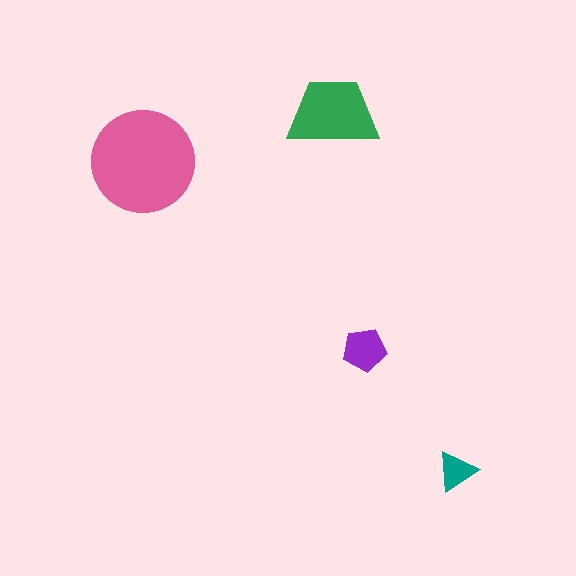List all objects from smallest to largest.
The teal triangle, the purple pentagon, the green trapezoid, the pink circle.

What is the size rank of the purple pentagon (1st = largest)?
3rd.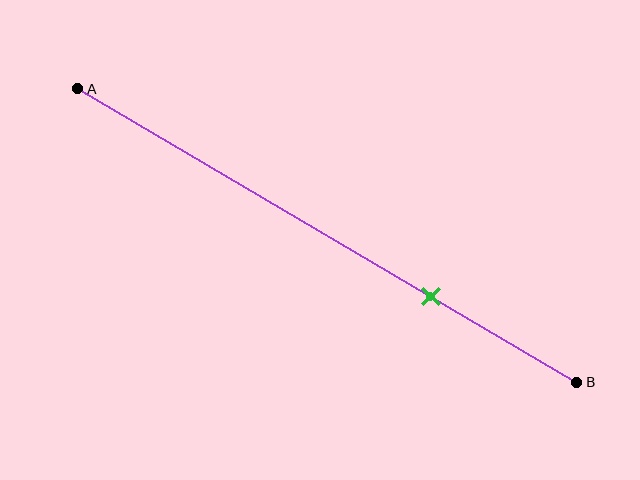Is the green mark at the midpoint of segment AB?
No, the mark is at about 70% from A, not at the 50% midpoint.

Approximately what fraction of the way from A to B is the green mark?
The green mark is approximately 70% of the way from A to B.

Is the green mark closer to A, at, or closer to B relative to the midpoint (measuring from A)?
The green mark is closer to point B than the midpoint of segment AB.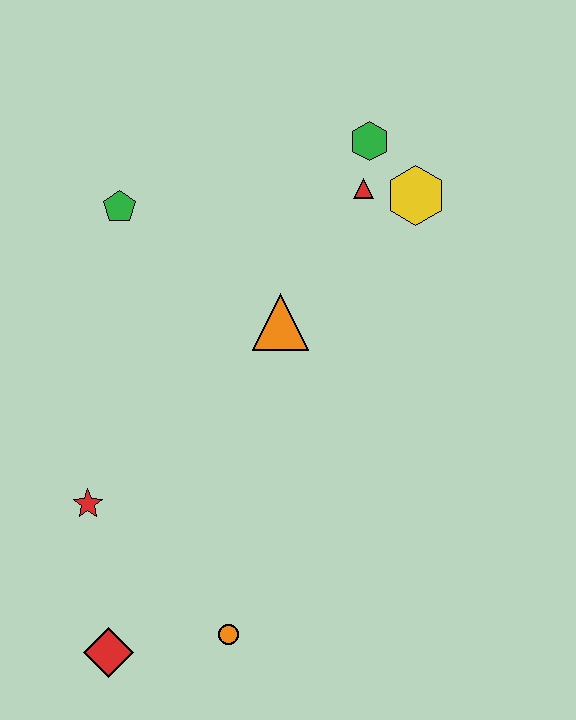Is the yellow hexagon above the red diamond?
Yes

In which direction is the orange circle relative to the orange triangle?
The orange circle is below the orange triangle.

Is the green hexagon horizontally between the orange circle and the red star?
No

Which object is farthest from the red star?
The green hexagon is farthest from the red star.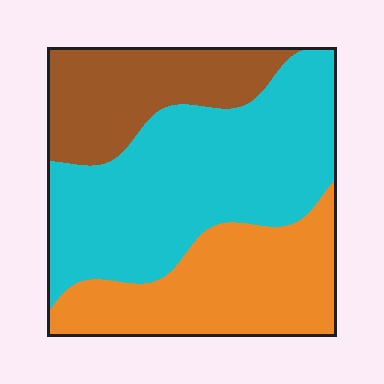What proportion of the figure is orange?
Orange covers roughly 30% of the figure.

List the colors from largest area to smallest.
From largest to smallest: cyan, orange, brown.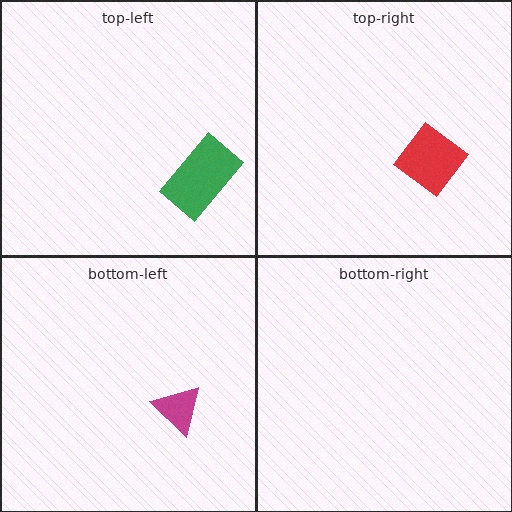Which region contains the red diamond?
The top-right region.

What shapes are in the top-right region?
The red diamond.